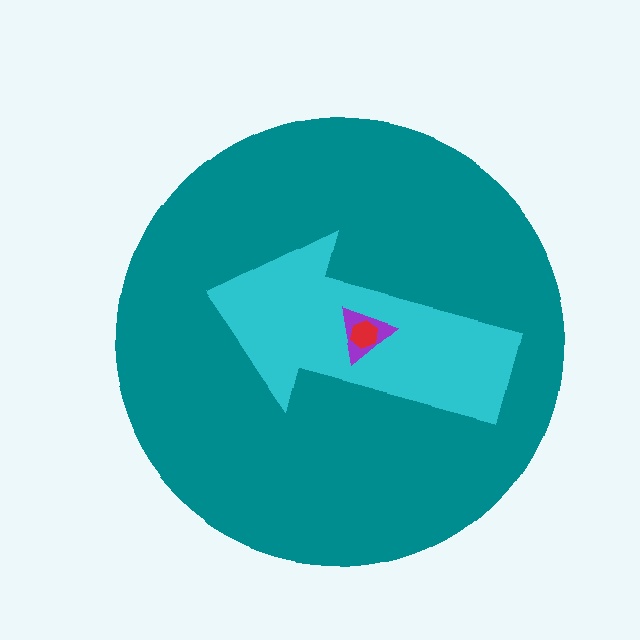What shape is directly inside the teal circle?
The cyan arrow.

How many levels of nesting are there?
4.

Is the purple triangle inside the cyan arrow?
Yes.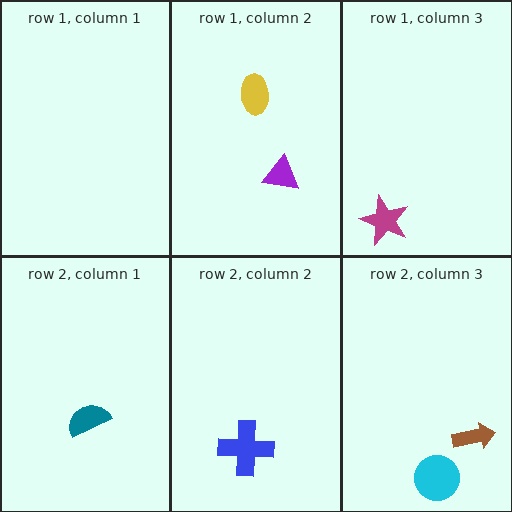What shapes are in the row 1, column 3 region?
The magenta star.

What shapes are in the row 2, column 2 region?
The blue cross.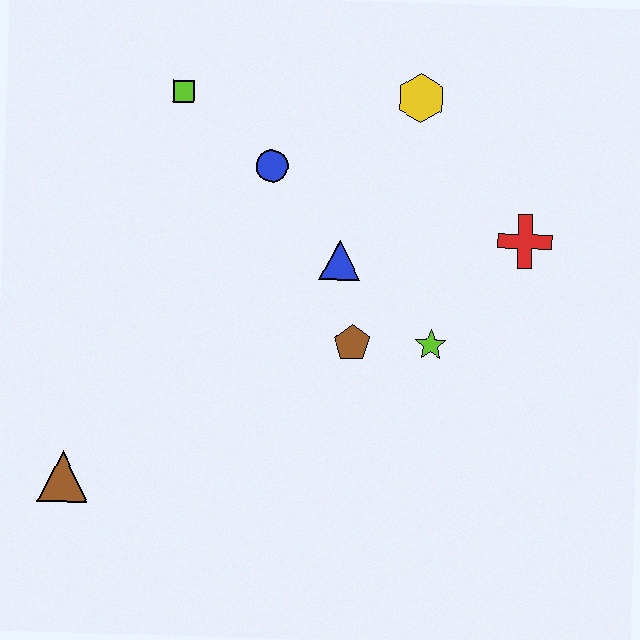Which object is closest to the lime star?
The brown pentagon is closest to the lime star.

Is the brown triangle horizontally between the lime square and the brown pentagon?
No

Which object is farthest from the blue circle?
The brown triangle is farthest from the blue circle.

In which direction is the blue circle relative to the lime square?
The blue circle is to the right of the lime square.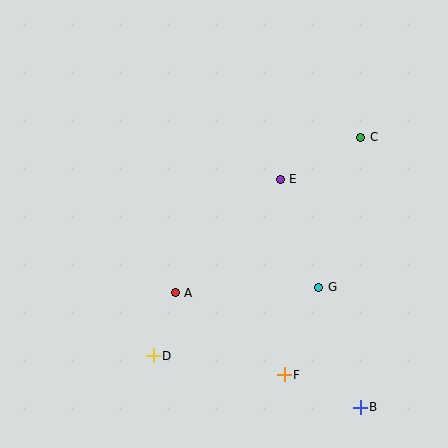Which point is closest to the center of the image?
Point E at (280, 179) is closest to the center.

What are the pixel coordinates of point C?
Point C is at (361, 137).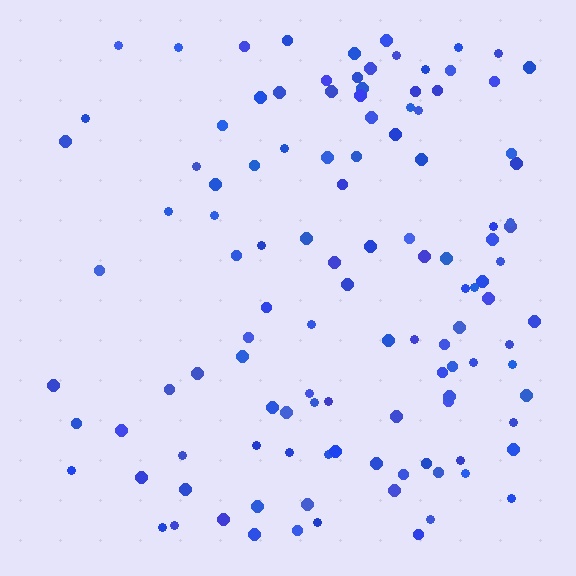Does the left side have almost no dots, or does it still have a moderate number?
Still a moderate number, just noticeably fewer than the right.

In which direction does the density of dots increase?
From left to right, with the right side densest.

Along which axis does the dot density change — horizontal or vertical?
Horizontal.